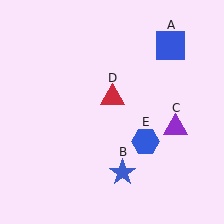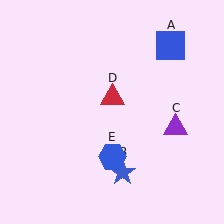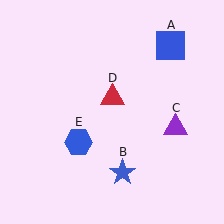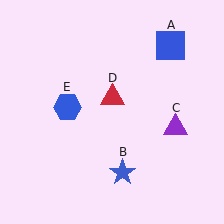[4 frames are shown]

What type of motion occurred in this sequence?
The blue hexagon (object E) rotated clockwise around the center of the scene.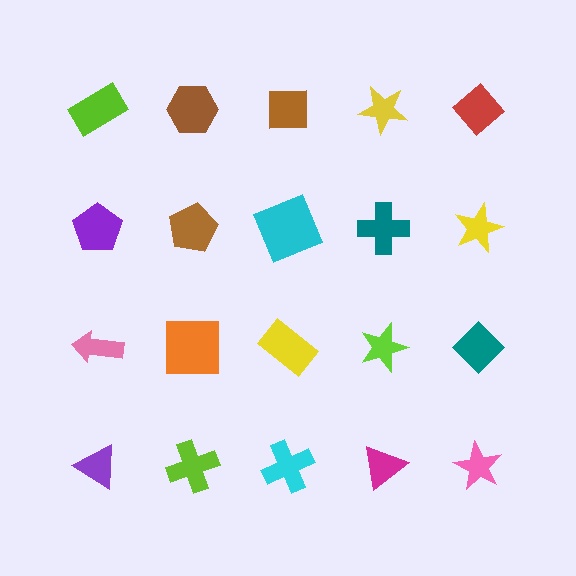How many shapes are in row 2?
5 shapes.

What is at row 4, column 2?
A lime cross.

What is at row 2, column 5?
A yellow star.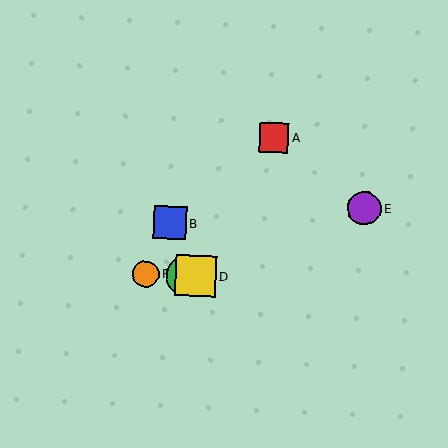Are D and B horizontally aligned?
No, D is at y≈276 and B is at y≈223.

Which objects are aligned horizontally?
Objects C, D, F are aligned horizontally.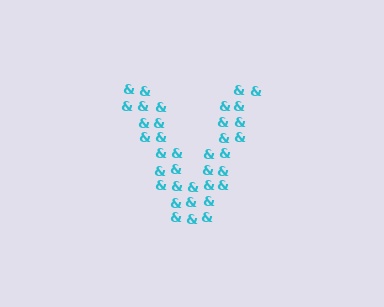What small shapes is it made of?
It is made of small ampersands.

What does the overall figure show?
The overall figure shows the letter V.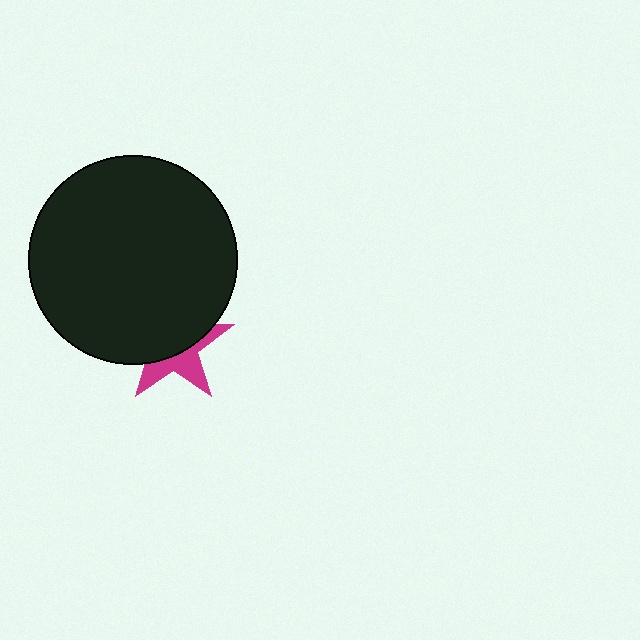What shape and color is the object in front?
The object in front is a black circle.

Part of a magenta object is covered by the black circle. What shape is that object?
It is a star.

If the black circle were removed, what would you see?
You would see the complete magenta star.